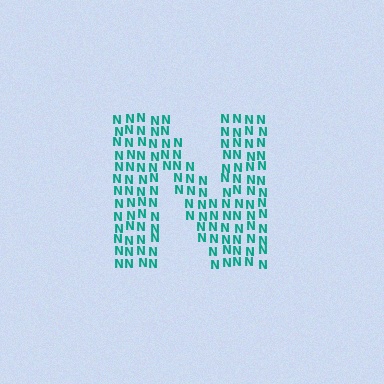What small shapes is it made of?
It is made of small letter N's.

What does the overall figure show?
The overall figure shows the letter N.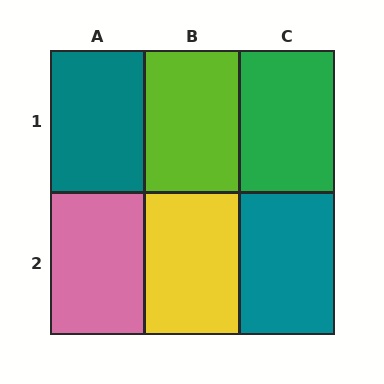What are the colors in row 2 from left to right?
Pink, yellow, teal.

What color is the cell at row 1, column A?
Teal.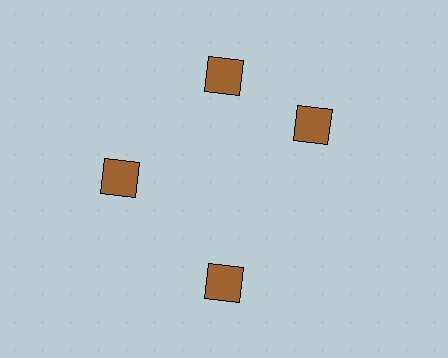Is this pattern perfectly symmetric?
No. The 4 brown squares are arranged in a ring, but one element near the 3 o'clock position is rotated out of alignment along the ring, breaking the 4-fold rotational symmetry.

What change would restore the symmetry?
The symmetry would be restored by rotating it back into even spacing with its neighbors so that all 4 squares sit at equal angles and equal distance from the center.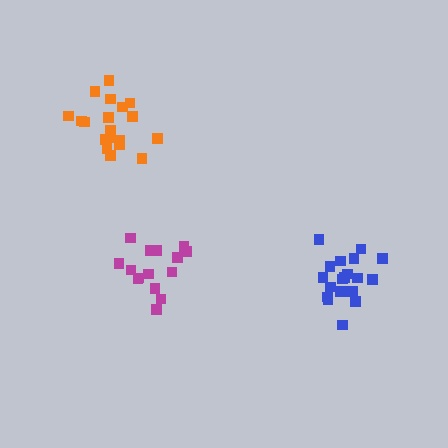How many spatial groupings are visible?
There are 3 spatial groupings.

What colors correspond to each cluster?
The clusters are colored: blue, magenta, orange.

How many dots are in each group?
Group 1: 20 dots, Group 2: 15 dots, Group 3: 19 dots (54 total).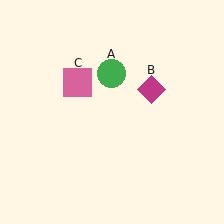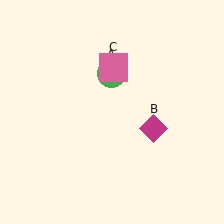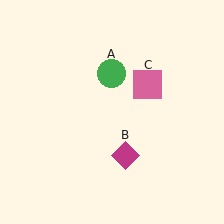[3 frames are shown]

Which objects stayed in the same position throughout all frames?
Green circle (object A) remained stationary.